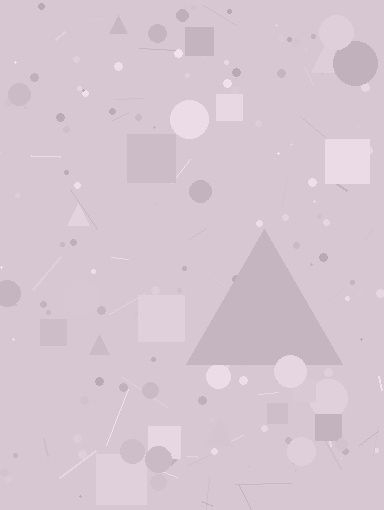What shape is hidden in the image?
A triangle is hidden in the image.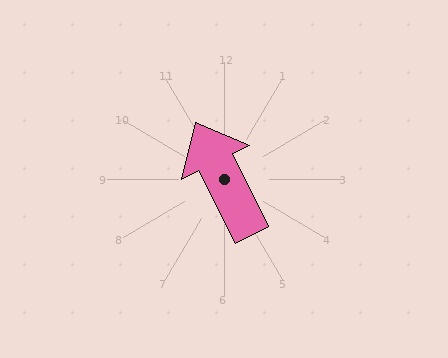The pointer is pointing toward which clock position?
Roughly 11 o'clock.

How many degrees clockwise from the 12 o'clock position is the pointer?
Approximately 333 degrees.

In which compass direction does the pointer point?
Northwest.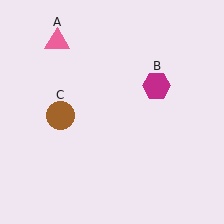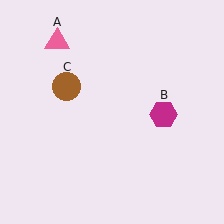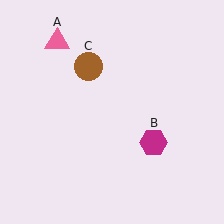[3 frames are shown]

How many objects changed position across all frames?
2 objects changed position: magenta hexagon (object B), brown circle (object C).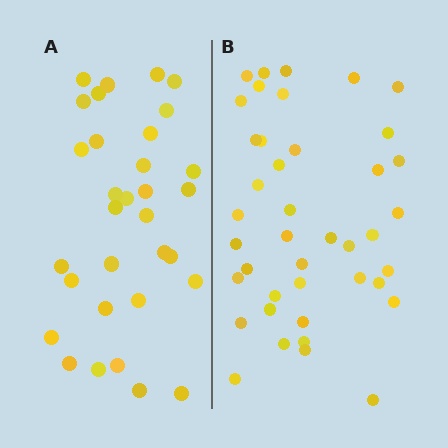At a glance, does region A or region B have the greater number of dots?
Region B (the right region) has more dots.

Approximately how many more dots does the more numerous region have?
Region B has roughly 8 or so more dots than region A.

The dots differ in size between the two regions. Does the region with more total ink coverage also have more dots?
No. Region A has more total ink coverage because its dots are larger, but region B actually contains more individual dots. Total area can be misleading — the number of items is what matters here.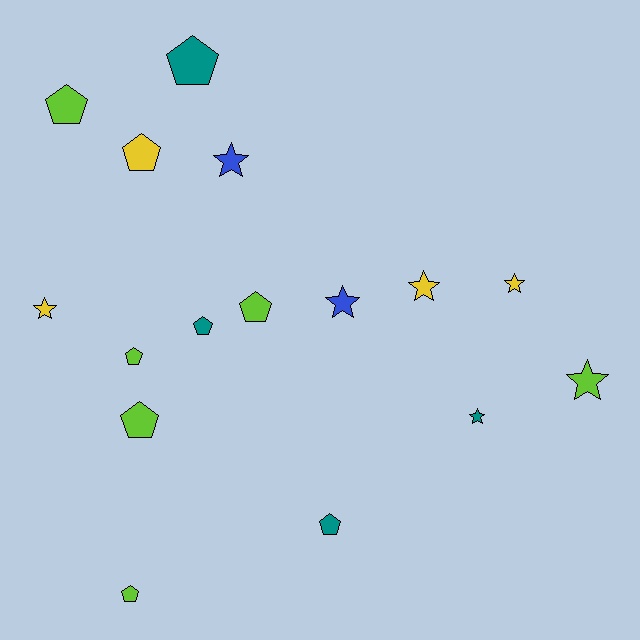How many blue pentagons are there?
There are no blue pentagons.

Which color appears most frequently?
Lime, with 6 objects.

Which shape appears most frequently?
Pentagon, with 9 objects.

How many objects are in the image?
There are 16 objects.